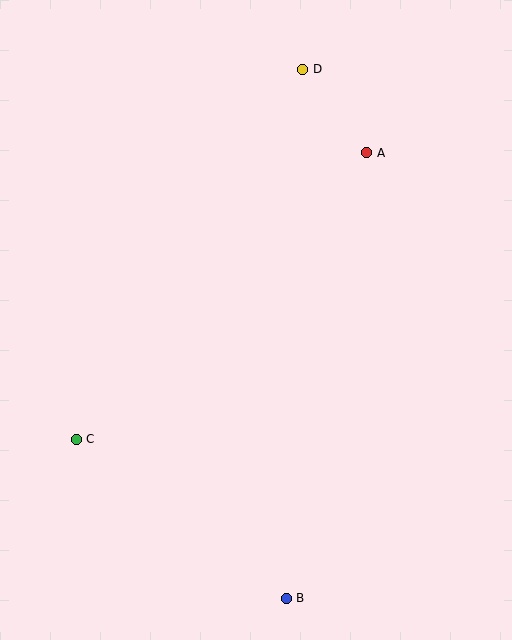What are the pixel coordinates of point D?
Point D is at (303, 69).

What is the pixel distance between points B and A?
The distance between B and A is 453 pixels.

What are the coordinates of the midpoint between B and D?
The midpoint between B and D is at (295, 334).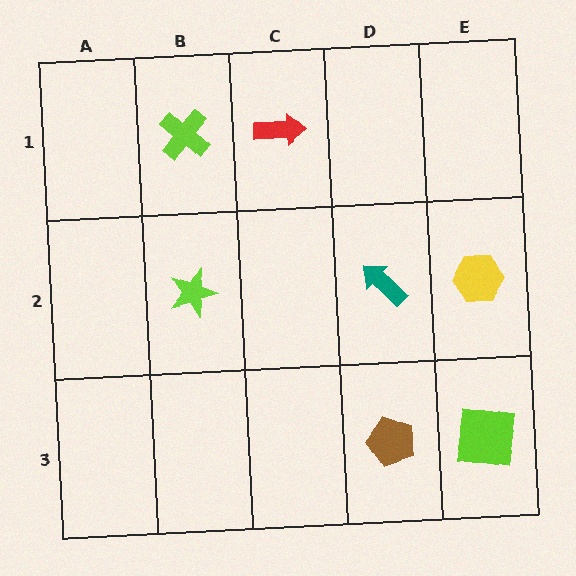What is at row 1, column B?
A lime cross.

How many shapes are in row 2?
3 shapes.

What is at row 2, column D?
A teal arrow.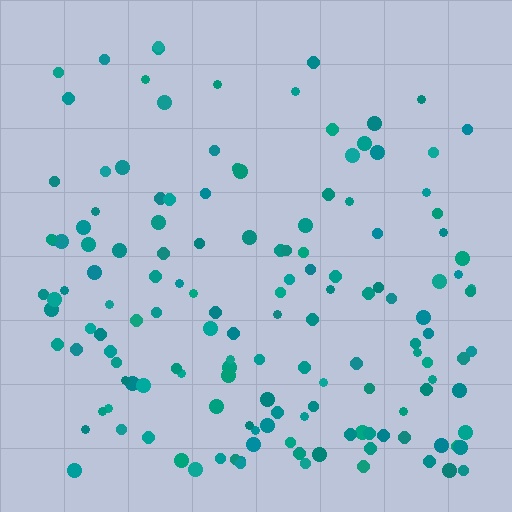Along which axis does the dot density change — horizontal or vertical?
Vertical.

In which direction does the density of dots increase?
From top to bottom, with the bottom side densest.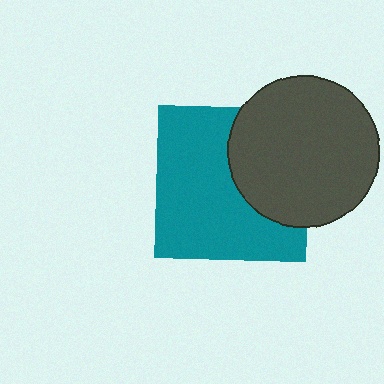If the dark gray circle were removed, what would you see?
You would see the complete teal square.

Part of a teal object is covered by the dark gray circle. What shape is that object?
It is a square.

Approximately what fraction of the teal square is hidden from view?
Roughly 35% of the teal square is hidden behind the dark gray circle.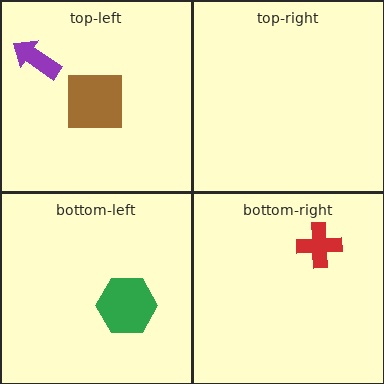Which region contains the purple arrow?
The top-left region.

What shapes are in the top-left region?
The brown square, the purple arrow.